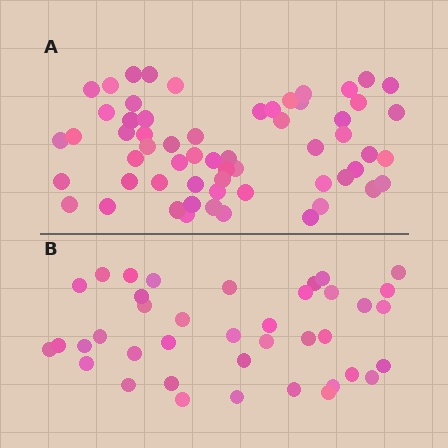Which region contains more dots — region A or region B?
Region A (the top region) has more dots.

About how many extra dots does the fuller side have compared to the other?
Region A has approximately 20 more dots than region B.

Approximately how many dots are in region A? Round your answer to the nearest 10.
About 60 dots.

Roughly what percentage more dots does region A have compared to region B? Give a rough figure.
About 55% more.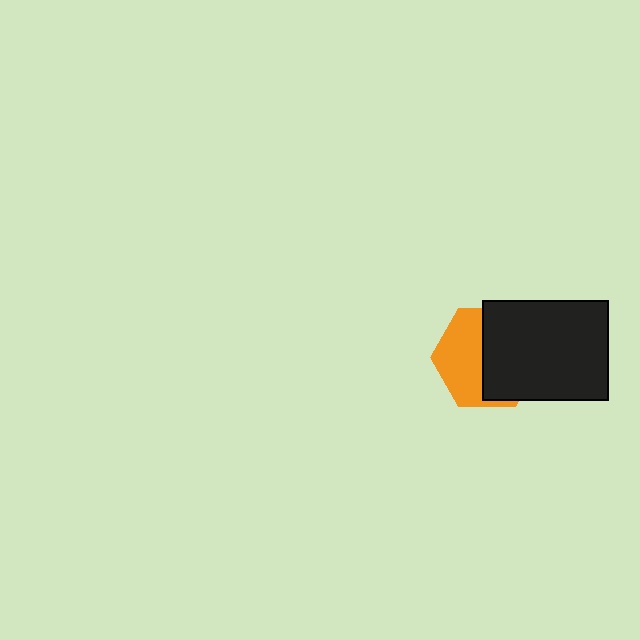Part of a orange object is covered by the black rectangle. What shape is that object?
It is a hexagon.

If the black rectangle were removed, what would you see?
You would see the complete orange hexagon.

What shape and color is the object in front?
The object in front is a black rectangle.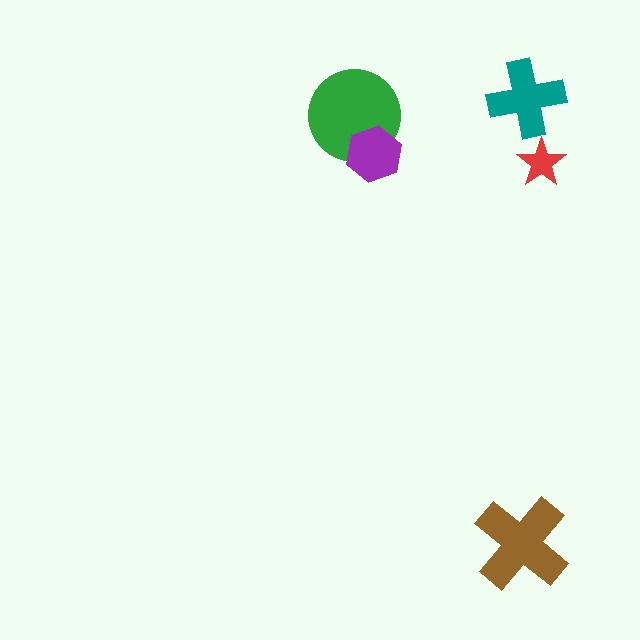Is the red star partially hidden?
No, no other shape covers it.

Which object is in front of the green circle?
The purple hexagon is in front of the green circle.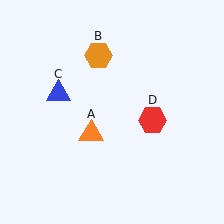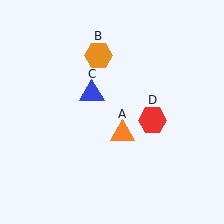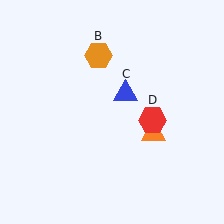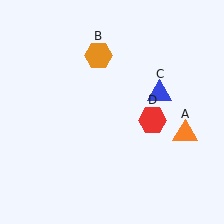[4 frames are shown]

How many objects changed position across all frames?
2 objects changed position: orange triangle (object A), blue triangle (object C).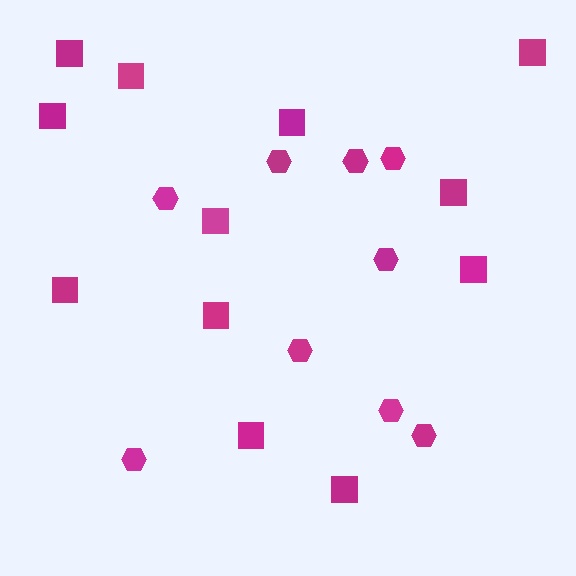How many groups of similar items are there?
There are 2 groups: one group of hexagons (9) and one group of squares (12).